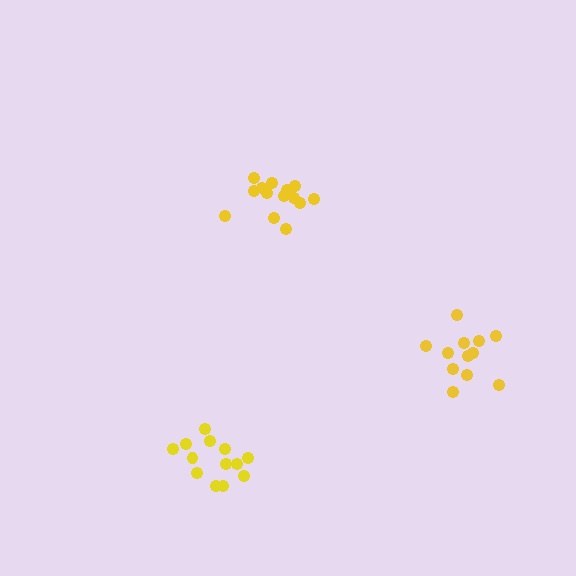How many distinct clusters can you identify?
There are 3 distinct clusters.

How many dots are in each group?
Group 1: 13 dots, Group 2: 14 dots, Group 3: 12 dots (39 total).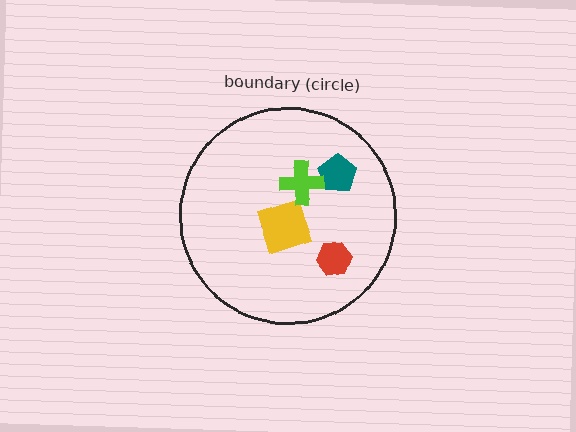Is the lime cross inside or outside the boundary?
Inside.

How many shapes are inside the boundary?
5 inside, 0 outside.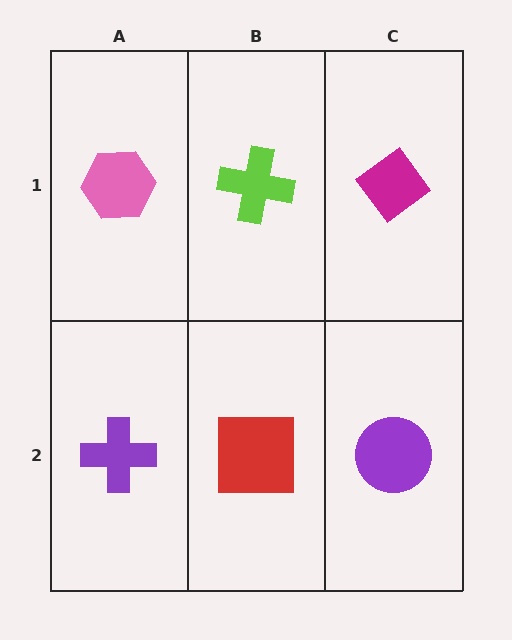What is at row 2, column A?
A purple cross.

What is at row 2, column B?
A red square.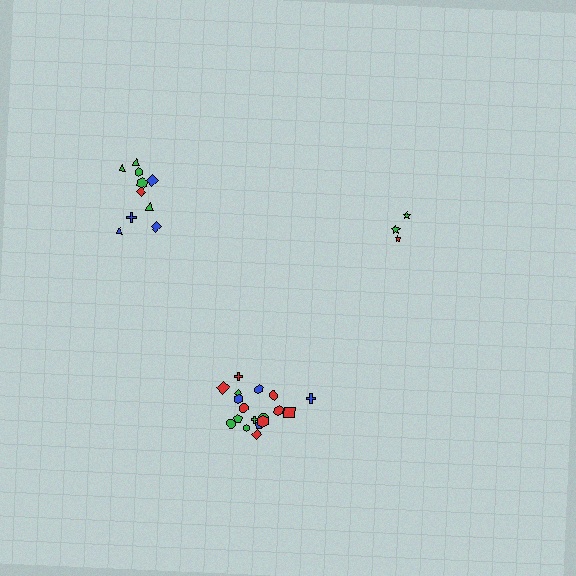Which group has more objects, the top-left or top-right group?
The top-left group.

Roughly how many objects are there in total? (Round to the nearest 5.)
Roughly 30 objects in total.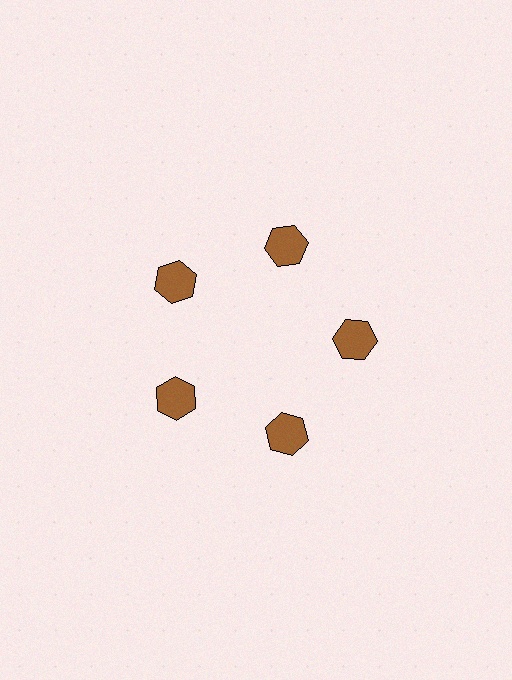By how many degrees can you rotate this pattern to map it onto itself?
The pattern maps onto itself every 72 degrees of rotation.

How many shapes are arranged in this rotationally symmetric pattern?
There are 5 shapes, arranged in 5 groups of 1.